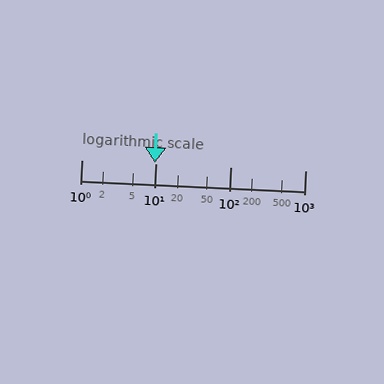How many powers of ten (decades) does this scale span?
The scale spans 3 decades, from 1 to 1000.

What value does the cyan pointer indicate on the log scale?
The pointer indicates approximately 9.5.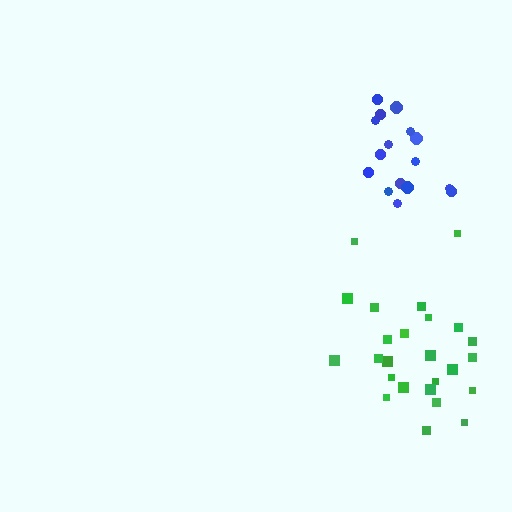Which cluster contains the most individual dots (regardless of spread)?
Green (26).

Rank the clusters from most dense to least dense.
blue, green.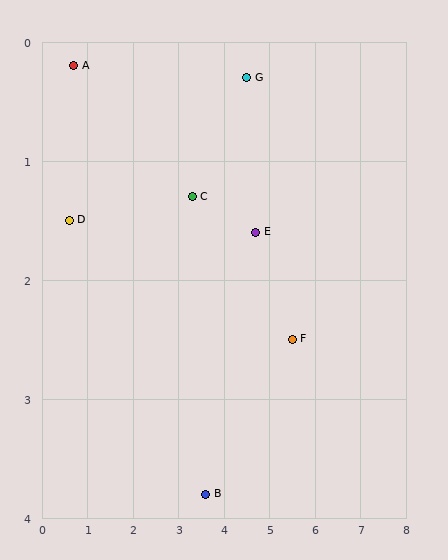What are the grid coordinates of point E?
Point E is at approximately (4.7, 1.6).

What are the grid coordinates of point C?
Point C is at approximately (3.3, 1.3).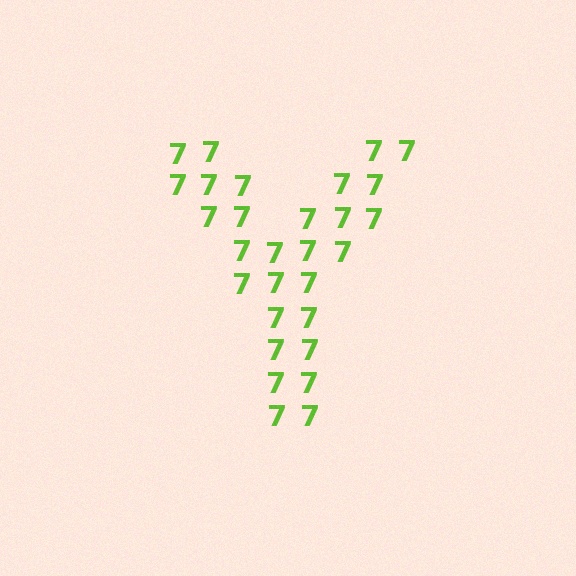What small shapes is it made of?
It is made of small digit 7's.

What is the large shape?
The large shape is the letter Y.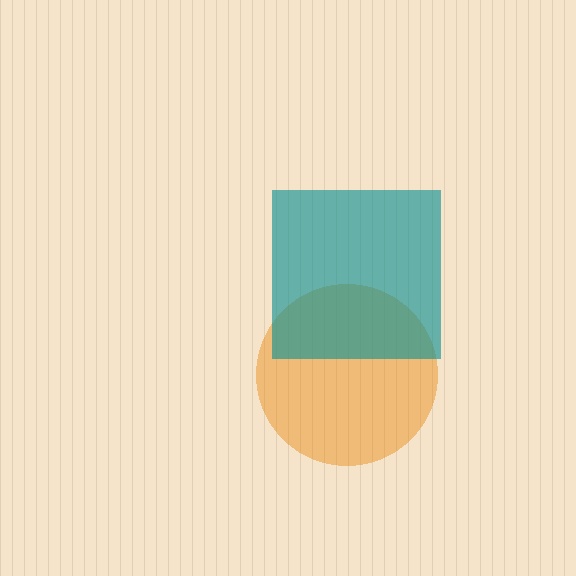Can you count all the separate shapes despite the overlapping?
Yes, there are 2 separate shapes.